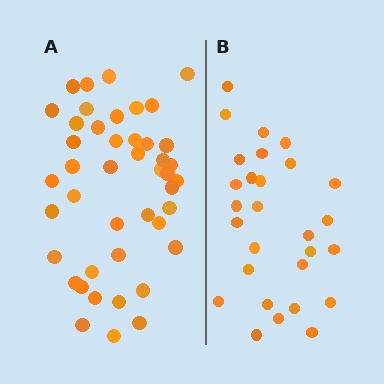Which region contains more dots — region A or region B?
Region A (the left region) has more dots.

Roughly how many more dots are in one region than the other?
Region A has approximately 15 more dots than region B.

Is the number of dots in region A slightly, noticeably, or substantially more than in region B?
Region A has substantially more. The ratio is roughly 1.6 to 1.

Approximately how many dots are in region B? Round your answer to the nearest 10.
About 30 dots. (The exact count is 28, which rounds to 30.)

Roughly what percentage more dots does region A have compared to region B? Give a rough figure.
About 55% more.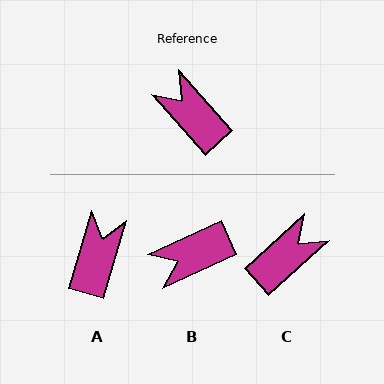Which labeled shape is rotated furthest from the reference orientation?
C, about 90 degrees away.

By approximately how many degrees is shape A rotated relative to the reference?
Approximately 59 degrees clockwise.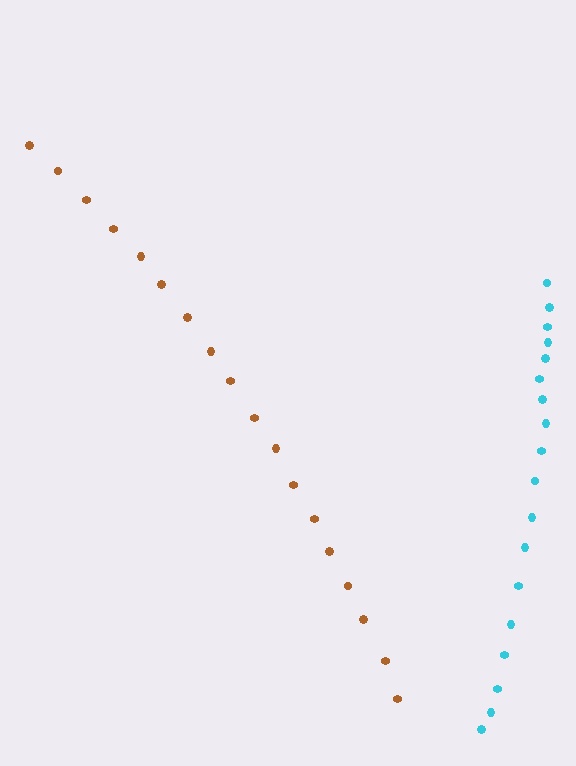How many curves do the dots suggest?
There are 2 distinct paths.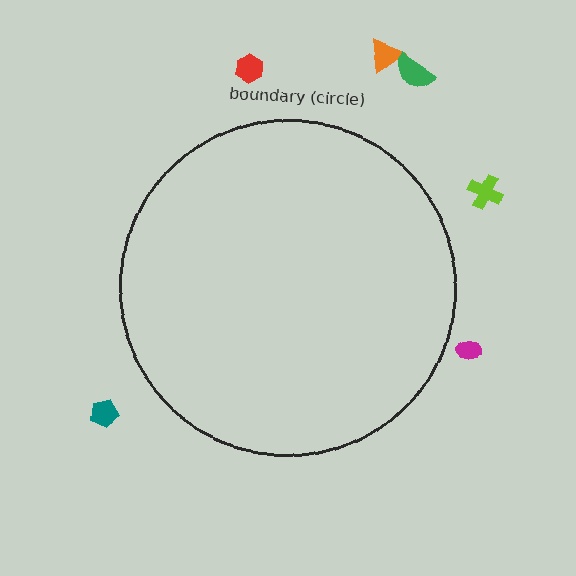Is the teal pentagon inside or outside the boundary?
Outside.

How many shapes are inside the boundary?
0 inside, 6 outside.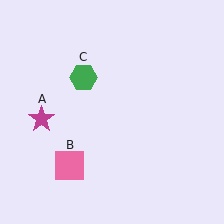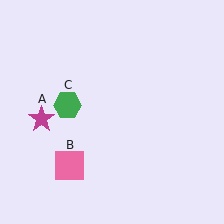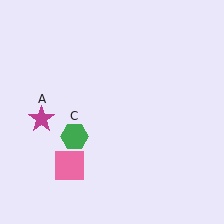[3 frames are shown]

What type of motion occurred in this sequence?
The green hexagon (object C) rotated counterclockwise around the center of the scene.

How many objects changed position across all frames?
1 object changed position: green hexagon (object C).